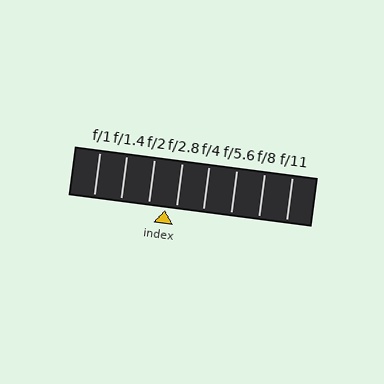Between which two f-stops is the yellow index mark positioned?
The index mark is between f/2 and f/2.8.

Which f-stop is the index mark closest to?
The index mark is closest to f/2.8.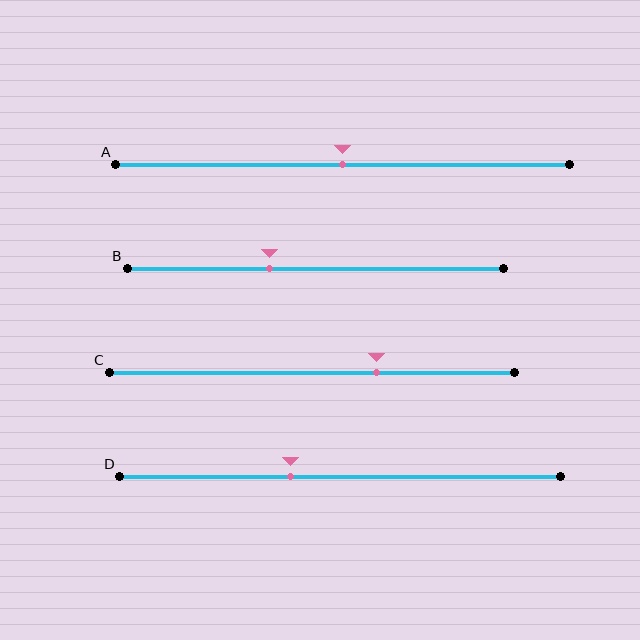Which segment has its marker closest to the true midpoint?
Segment A has its marker closest to the true midpoint.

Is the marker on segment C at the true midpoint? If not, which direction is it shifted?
No, the marker on segment C is shifted to the right by about 16% of the segment length.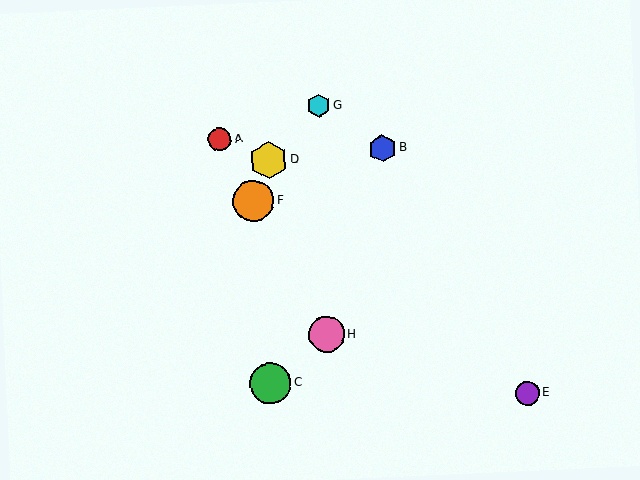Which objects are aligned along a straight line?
Objects A, F, H are aligned along a straight line.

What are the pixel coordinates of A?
Object A is at (220, 139).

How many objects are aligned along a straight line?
3 objects (A, F, H) are aligned along a straight line.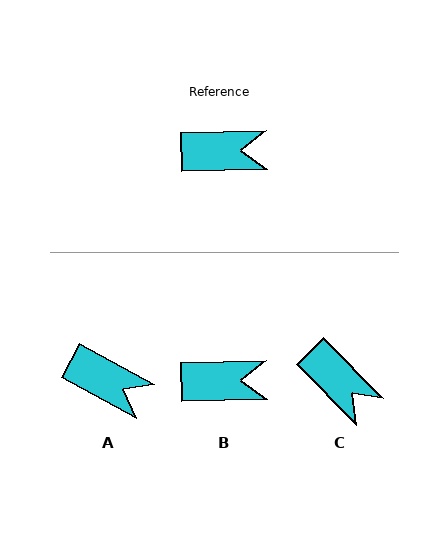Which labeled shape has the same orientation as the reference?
B.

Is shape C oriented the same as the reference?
No, it is off by about 47 degrees.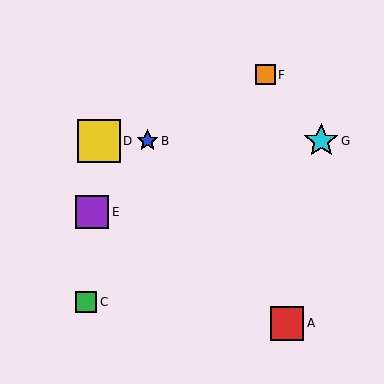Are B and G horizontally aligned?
Yes, both are at y≈141.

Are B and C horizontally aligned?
No, B is at y≈141 and C is at y≈302.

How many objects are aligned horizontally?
3 objects (B, D, G) are aligned horizontally.